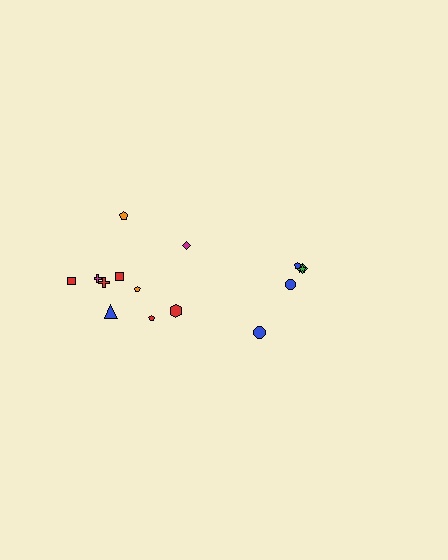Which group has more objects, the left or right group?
The left group.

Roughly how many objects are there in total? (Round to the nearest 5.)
Roughly 15 objects in total.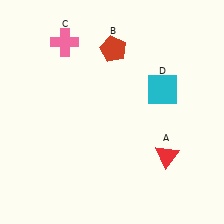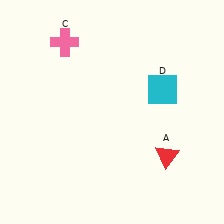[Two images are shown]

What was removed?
The red pentagon (B) was removed in Image 2.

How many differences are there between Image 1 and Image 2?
There is 1 difference between the two images.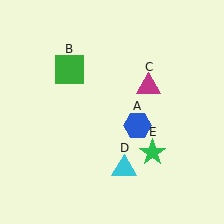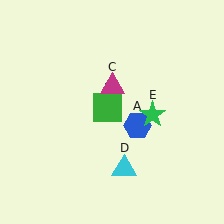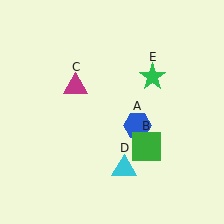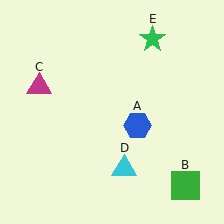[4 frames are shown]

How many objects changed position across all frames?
3 objects changed position: green square (object B), magenta triangle (object C), green star (object E).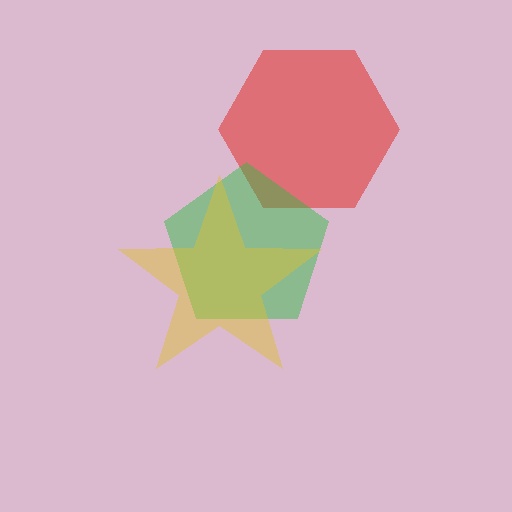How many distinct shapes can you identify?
There are 3 distinct shapes: a red hexagon, a green pentagon, a yellow star.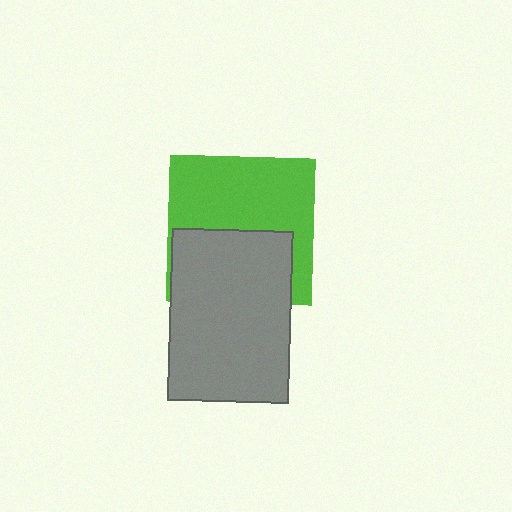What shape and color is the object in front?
The object in front is a gray rectangle.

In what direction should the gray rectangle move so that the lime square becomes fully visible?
The gray rectangle should move down. That is the shortest direction to clear the overlap and leave the lime square fully visible.